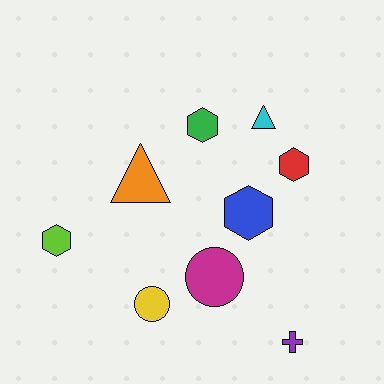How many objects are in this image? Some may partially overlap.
There are 9 objects.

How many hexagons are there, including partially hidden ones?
There are 4 hexagons.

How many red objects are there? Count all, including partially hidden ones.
There is 1 red object.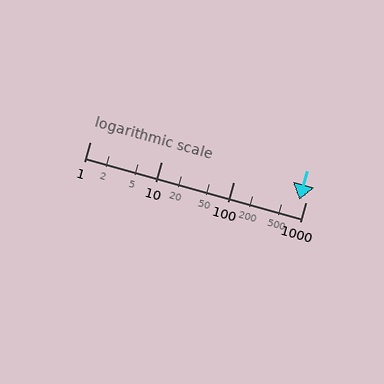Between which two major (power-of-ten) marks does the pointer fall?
The pointer is between 100 and 1000.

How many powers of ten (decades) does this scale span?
The scale spans 3 decades, from 1 to 1000.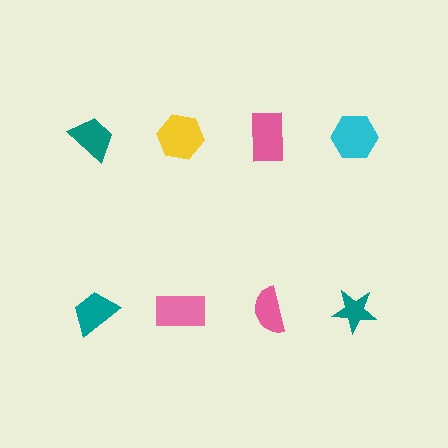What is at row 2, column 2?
A pink rectangle.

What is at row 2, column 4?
A teal star.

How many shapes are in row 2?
4 shapes.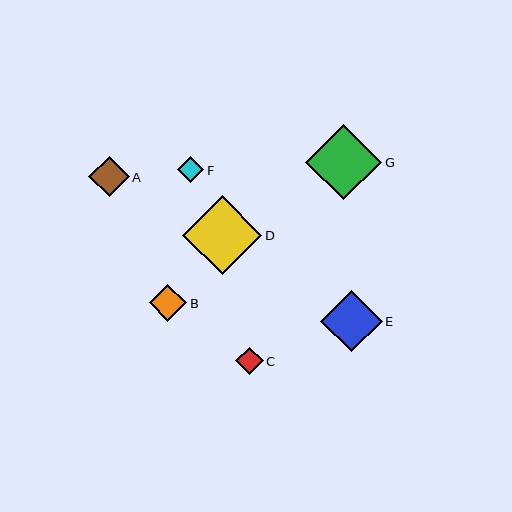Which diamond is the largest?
Diamond D is the largest with a size of approximately 79 pixels.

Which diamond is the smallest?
Diamond F is the smallest with a size of approximately 26 pixels.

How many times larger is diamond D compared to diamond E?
Diamond D is approximately 1.3 times the size of diamond E.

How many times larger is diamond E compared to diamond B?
Diamond E is approximately 1.6 times the size of diamond B.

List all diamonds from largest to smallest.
From largest to smallest: D, G, E, A, B, C, F.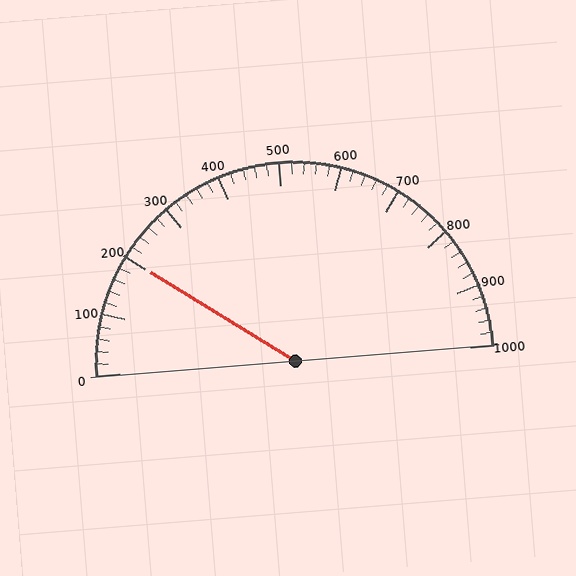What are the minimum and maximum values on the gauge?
The gauge ranges from 0 to 1000.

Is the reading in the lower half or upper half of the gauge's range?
The reading is in the lower half of the range (0 to 1000).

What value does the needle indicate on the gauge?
The needle indicates approximately 200.